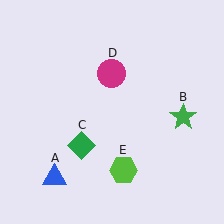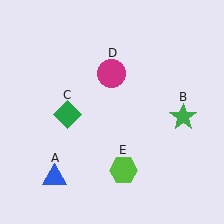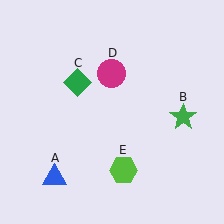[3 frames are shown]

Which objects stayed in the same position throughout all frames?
Blue triangle (object A) and green star (object B) and magenta circle (object D) and lime hexagon (object E) remained stationary.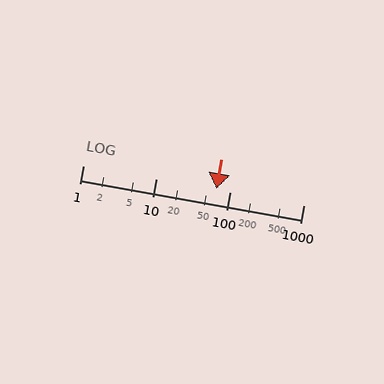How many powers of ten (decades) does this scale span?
The scale spans 3 decades, from 1 to 1000.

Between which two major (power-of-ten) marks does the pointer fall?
The pointer is between 10 and 100.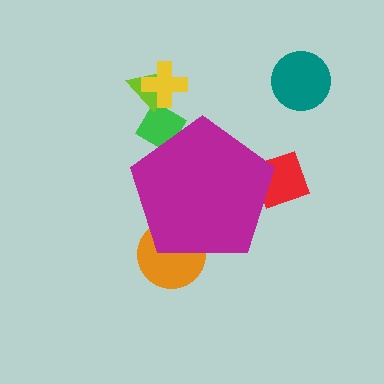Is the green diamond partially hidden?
Yes, the green diamond is partially hidden behind the magenta pentagon.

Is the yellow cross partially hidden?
No, the yellow cross is fully visible.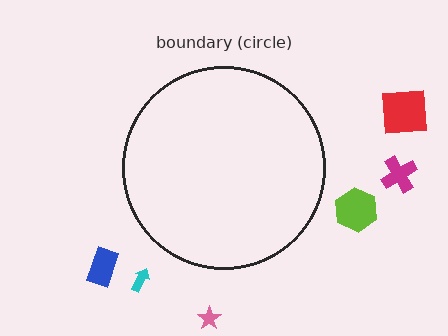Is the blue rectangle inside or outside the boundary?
Outside.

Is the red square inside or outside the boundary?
Outside.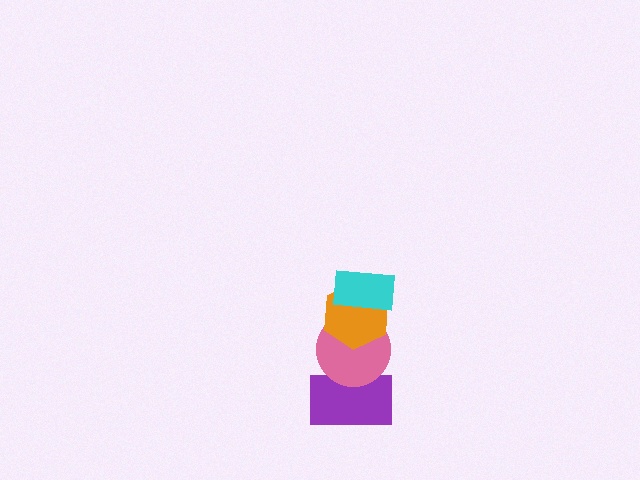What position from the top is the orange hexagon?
The orange hexagon is 2nd from the top.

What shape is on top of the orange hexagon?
The cyan rectangle is on top of the orange hexagon.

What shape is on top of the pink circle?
The orange hexagon is on top of the pink circle.